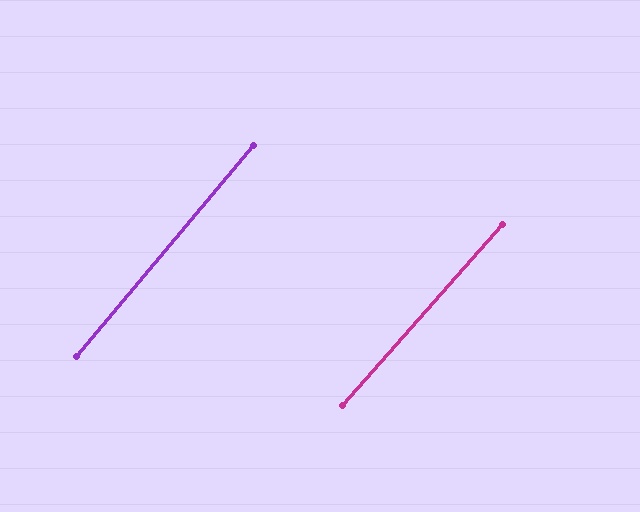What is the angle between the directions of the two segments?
Approximately 1 degree.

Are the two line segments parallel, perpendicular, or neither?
Parallel — their directions differ by only 1.3°.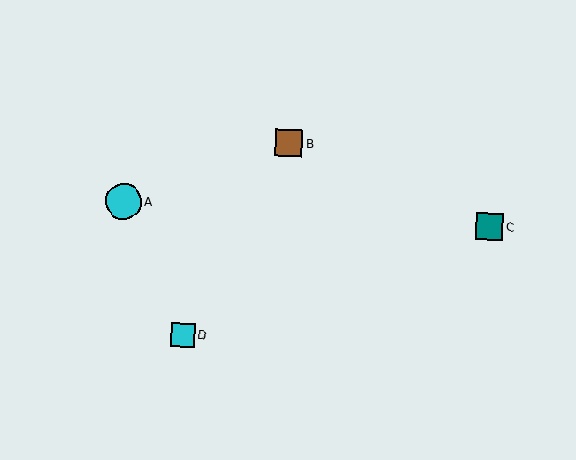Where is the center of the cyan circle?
The center of the cyan circle is at (123, 201).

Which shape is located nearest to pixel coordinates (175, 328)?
The cyan square (labeled D) at (183, 335) is nearest to that location.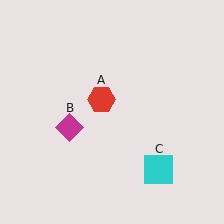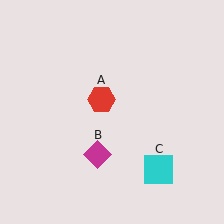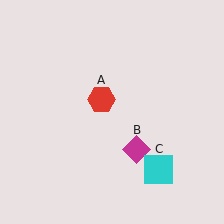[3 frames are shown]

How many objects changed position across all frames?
1 object changed position: magenta diamond (object B).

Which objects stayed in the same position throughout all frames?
Red hexagon (object A) and cyan square (object C) remained stationary.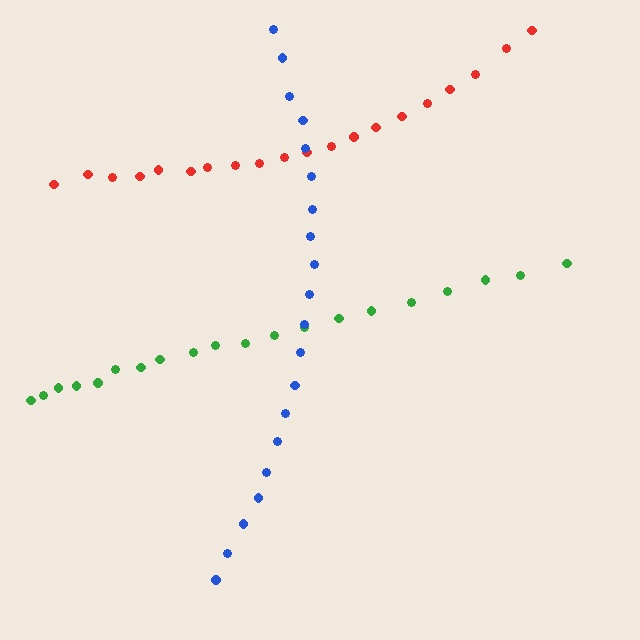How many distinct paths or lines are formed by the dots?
There are 3 distinct paths.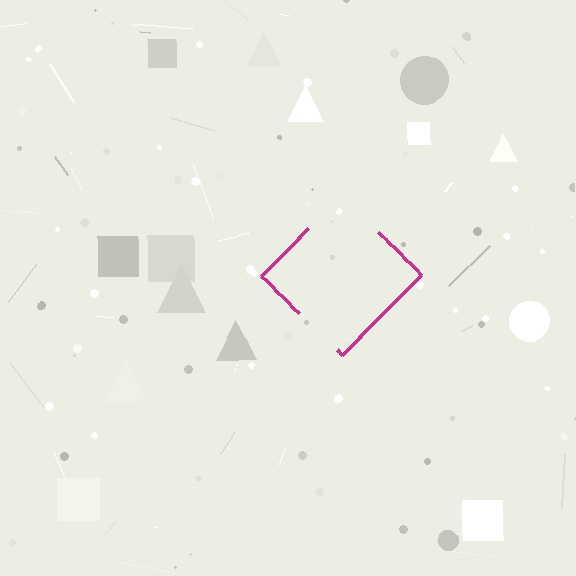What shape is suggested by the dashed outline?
The dashed outline suggests a diamond.